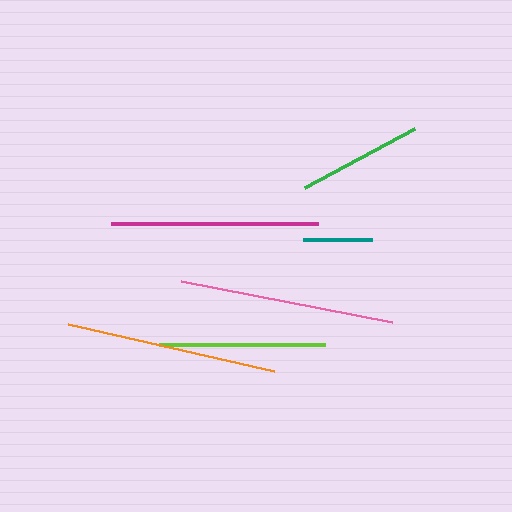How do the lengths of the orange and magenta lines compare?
The orange and magenta lines are approximately the same length.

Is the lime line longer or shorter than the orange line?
The orange line is longer than the lime line.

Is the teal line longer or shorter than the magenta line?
The magenta line is longer than the teal line.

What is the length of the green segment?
The green segment is approximately 124 pixels long.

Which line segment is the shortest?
The teal line is the shortest at approximately 69 pixels.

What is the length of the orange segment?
The orange segment is approximately 212 pixels long.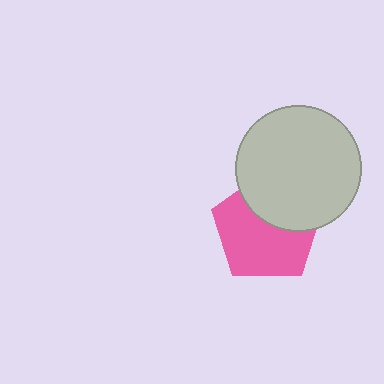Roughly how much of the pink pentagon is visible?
About half of it is visible (roughly 63%).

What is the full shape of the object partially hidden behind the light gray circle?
The partially hidden object is a pink pentagon.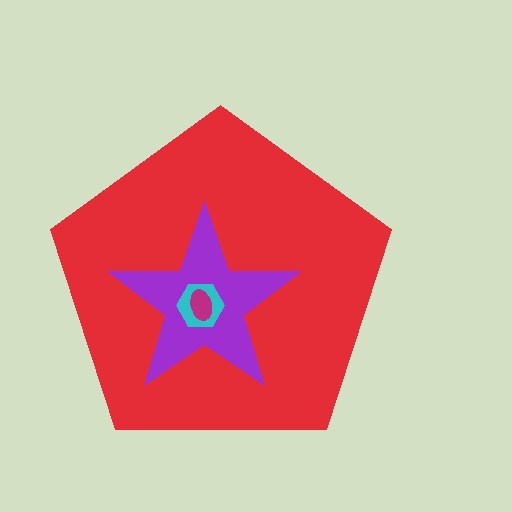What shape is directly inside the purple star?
The cyan hexagon.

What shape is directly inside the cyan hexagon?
The magenta ellipse.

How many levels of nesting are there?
4.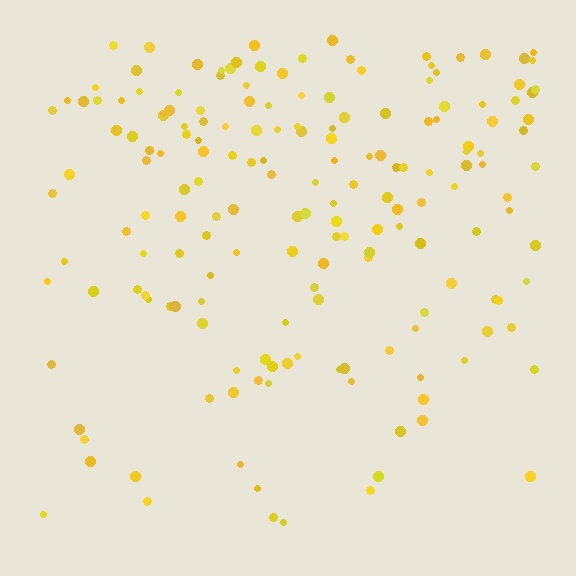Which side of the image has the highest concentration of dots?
The top.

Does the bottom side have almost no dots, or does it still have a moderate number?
Still a moderate number, just noticeably fewer than the top.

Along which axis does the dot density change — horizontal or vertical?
Vertical.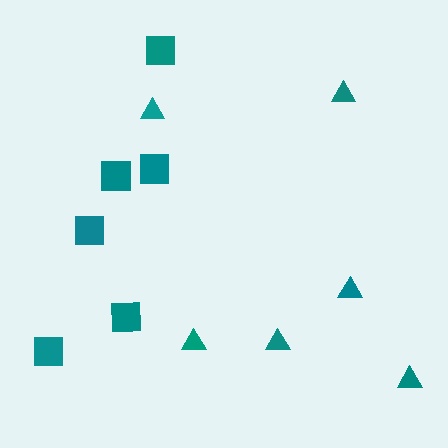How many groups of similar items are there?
There are 2 groups: one group of triangles (6) and one group of squares (6).